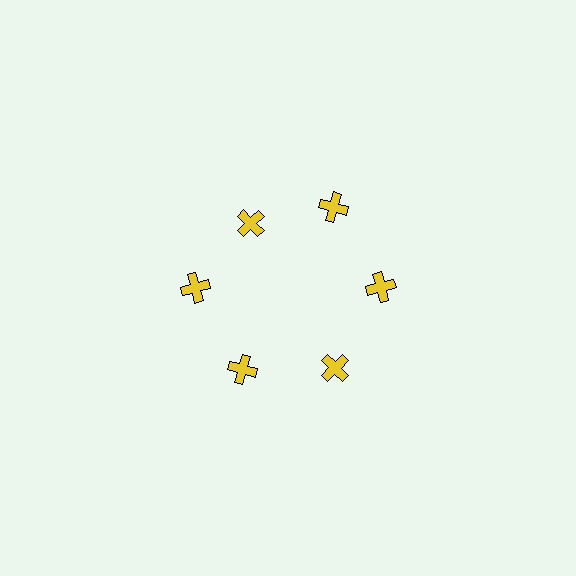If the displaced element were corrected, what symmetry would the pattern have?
It would have 6-fold rotational symmetry — the pattern would map onto itself every 60 degrees.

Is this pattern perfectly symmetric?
No. The 6 yellow crosses are arranged in a ring, but one element near the 11 o'clock position is pulled inward toward the center, breaking the 6-fold rotational symmetry.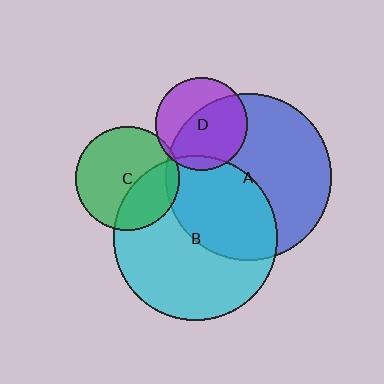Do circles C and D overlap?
Yes.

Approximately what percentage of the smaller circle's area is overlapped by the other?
Approximately 5%.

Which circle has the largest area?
Circle A (blue).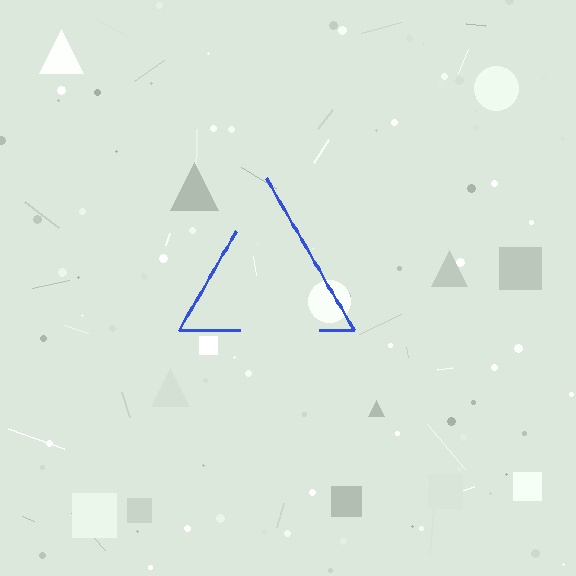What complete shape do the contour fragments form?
The contour fragments form a triangle.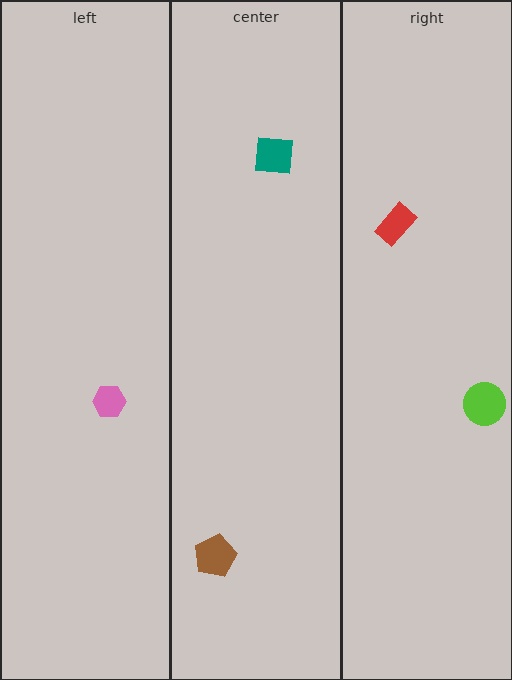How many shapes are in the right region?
2.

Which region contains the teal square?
The center region.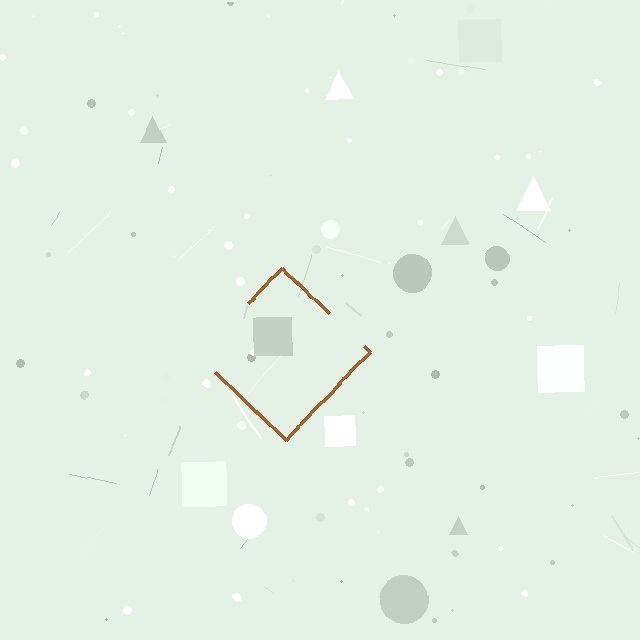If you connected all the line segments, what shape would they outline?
They would outline a diamond.